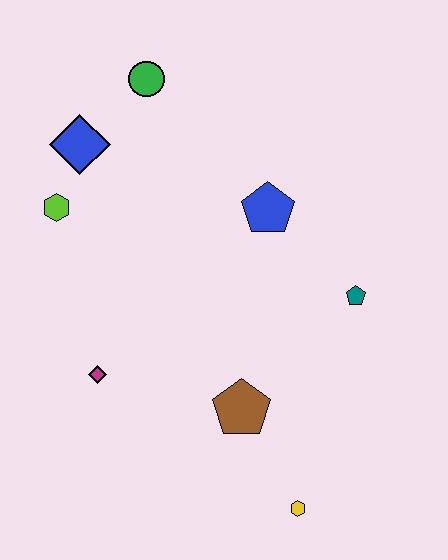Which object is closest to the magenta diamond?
The brown pentagon is closest to the magenta diamond.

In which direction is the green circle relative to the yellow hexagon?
The green circle is above the yellow hexagon.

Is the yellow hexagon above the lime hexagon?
No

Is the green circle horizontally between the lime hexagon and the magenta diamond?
No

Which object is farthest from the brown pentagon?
The green circle is farthest from the brown pentagon.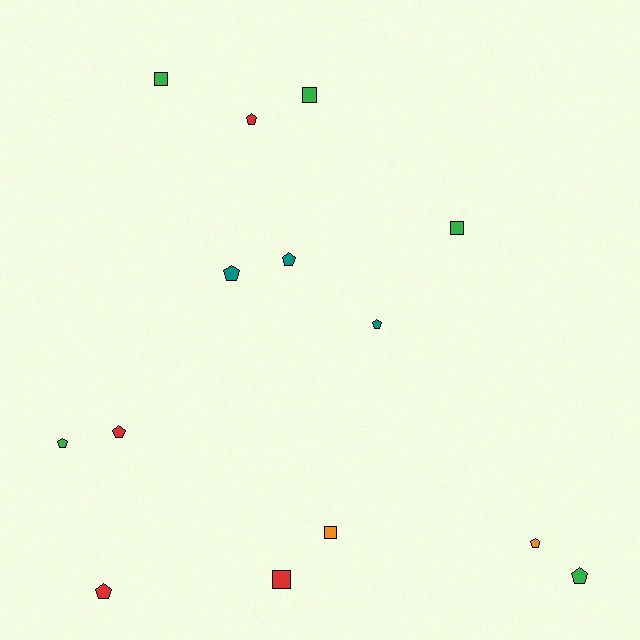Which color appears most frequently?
Green, with 5 objects.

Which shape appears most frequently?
Pentagon, with 9 objects.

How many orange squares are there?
There is 1 orange square.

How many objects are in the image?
There are 14 objects.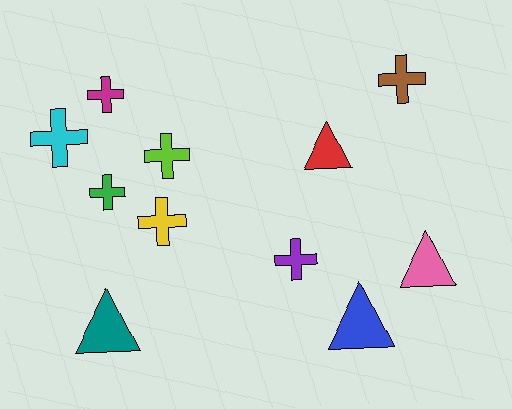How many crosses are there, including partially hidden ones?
There are 7 crosses.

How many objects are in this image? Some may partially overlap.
There are 11 objects.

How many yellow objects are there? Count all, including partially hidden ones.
There is 1 yellow object.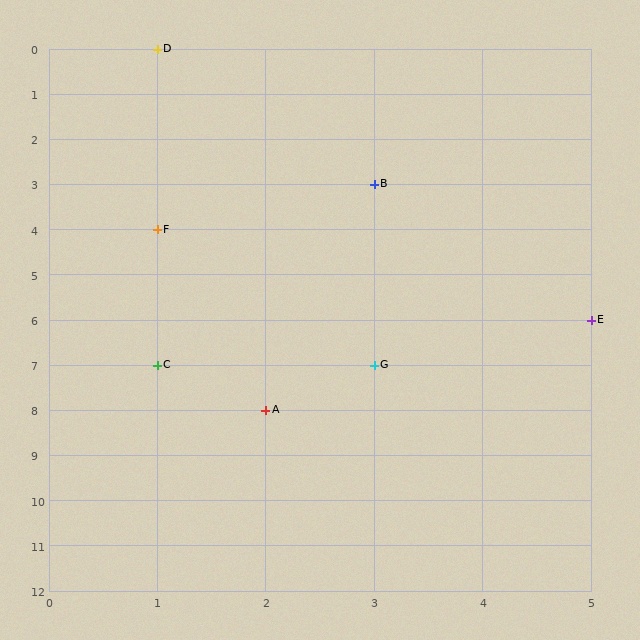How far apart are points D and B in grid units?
Points D and B are 2 columns and 3 rows apart (about 3.6 grid units diagonally).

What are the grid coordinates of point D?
Point D is at grid coordinates (1, 0).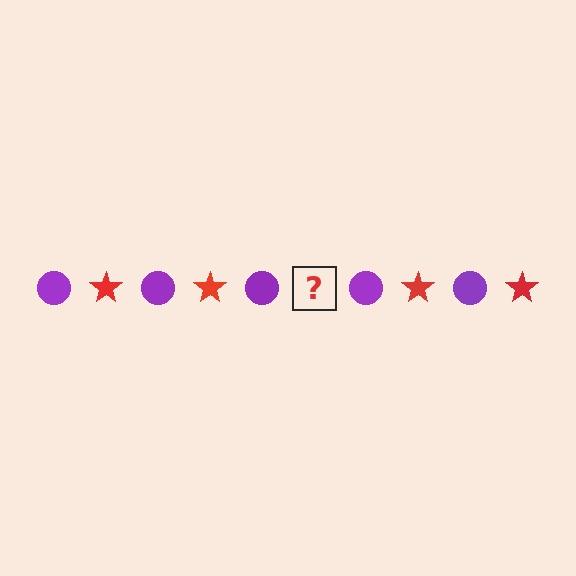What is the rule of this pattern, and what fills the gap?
The rule is that the pattern alternates between purple circle and red star. The gap should be filled with a red star.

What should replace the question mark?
The question mark should be replaced with a red star.